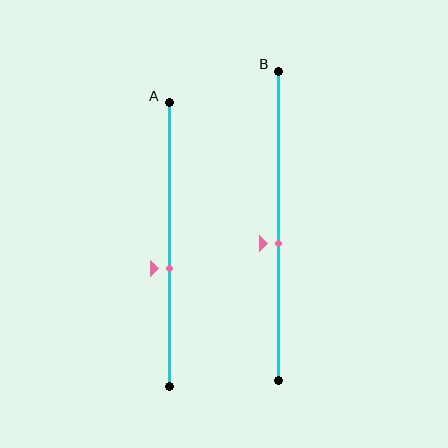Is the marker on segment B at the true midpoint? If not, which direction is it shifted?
No, the marker on segment B is shifted downward by about 5% of the segment length.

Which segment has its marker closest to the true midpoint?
Segment B has its marker closest to the true midpoint.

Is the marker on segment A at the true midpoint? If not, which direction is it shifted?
No, the marker on segment A is shifted downward by about 8% of the segment length.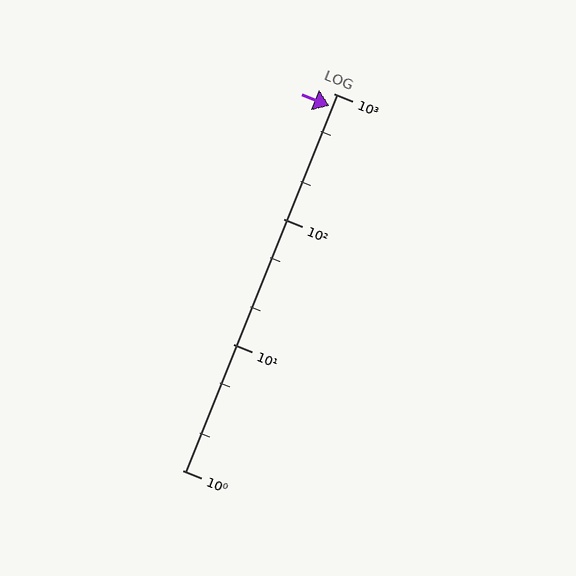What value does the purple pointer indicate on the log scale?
The pointer indicates approximately 790.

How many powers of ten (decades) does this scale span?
The scale spans 3 decades, from 1 to 1000.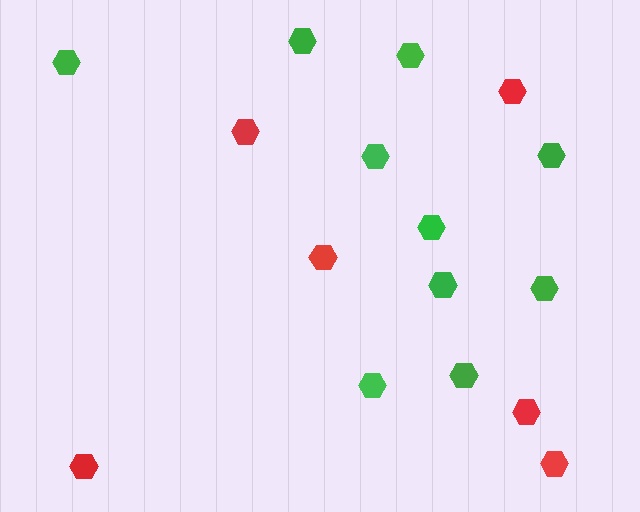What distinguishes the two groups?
There are 2 groups: one group of red hexagons (6) and one group of green hexagons (10).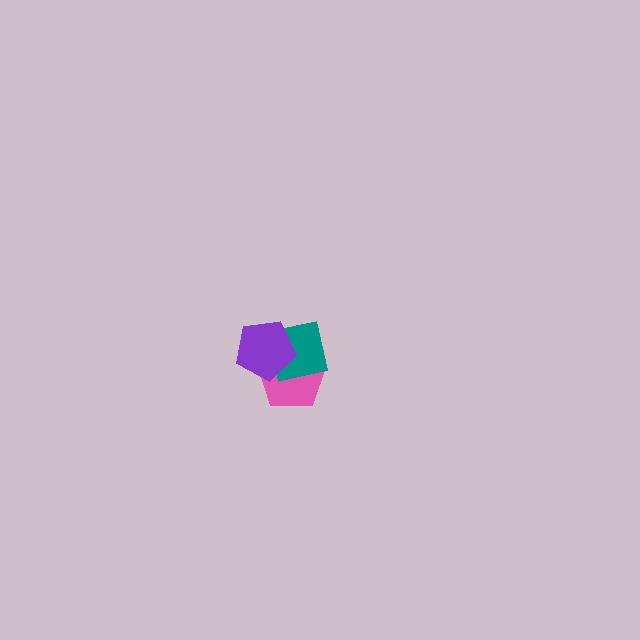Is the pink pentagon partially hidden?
Yes, it is partially covered by another shape.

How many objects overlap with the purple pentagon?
2 objects overlap with the purple pentagon.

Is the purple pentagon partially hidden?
No, no other shape covers it.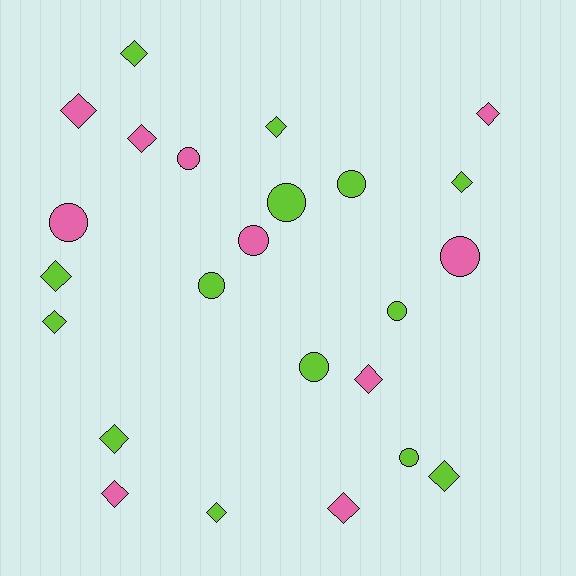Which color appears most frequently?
Lime, with 14 objects.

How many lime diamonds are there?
There are 8 lime diamonds.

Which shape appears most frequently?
Diamond, with 14 objects.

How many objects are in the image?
There are 24 objects.